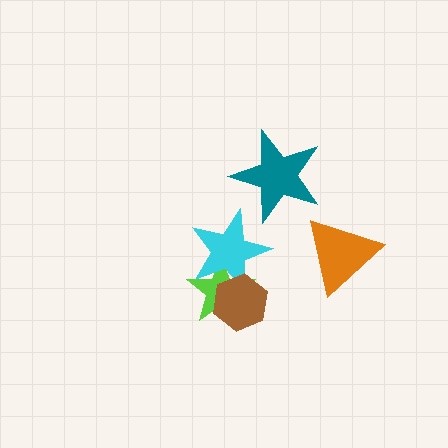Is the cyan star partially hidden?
Yes, it is partially covered by another shape.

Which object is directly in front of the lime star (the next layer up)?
The cyan star is directly in front of the lime star.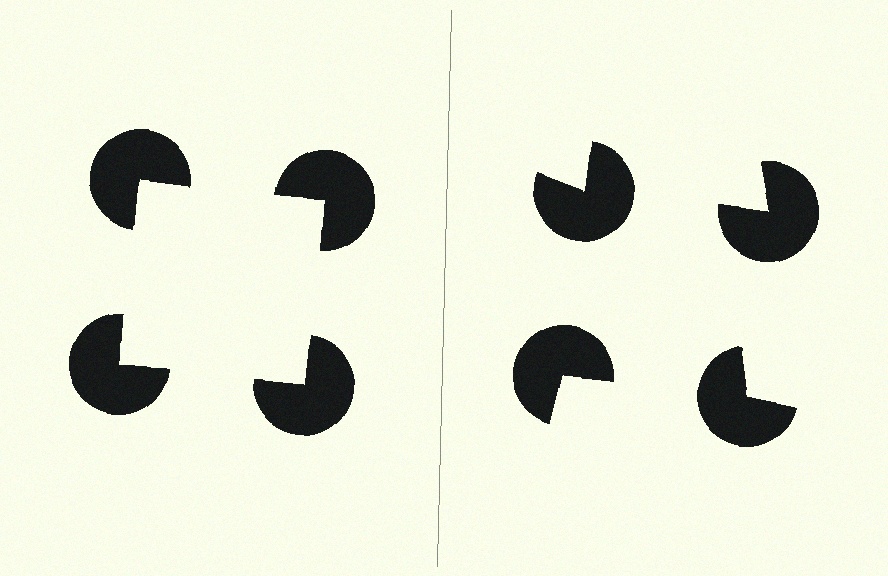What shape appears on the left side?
An illusory square.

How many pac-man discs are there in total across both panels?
8 — 4 on each side.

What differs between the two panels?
The pac-man discs are positioned identically on both sides; only the wedge orientations differ. On the left they align to a square; on the right they are misaligned.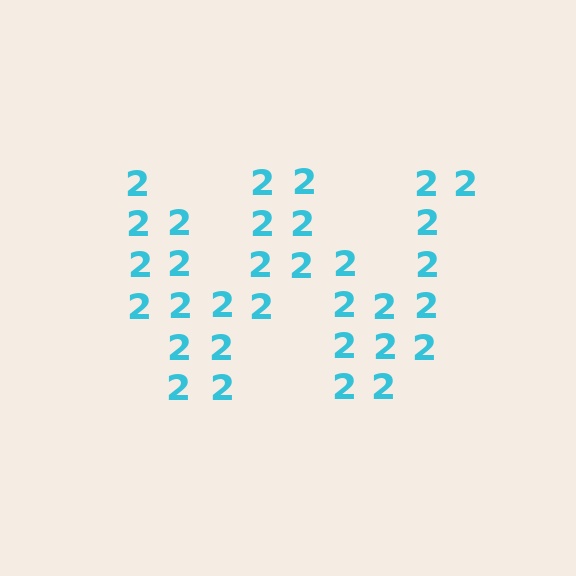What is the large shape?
The large shape is the letter W.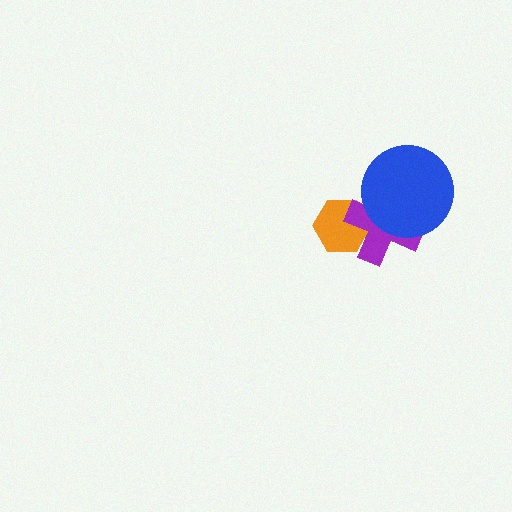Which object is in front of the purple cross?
The blue circle is in front of the purple cross.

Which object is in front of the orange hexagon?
The purple cross is in front of the orange hexagon.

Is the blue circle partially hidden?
No, no other shape covers it.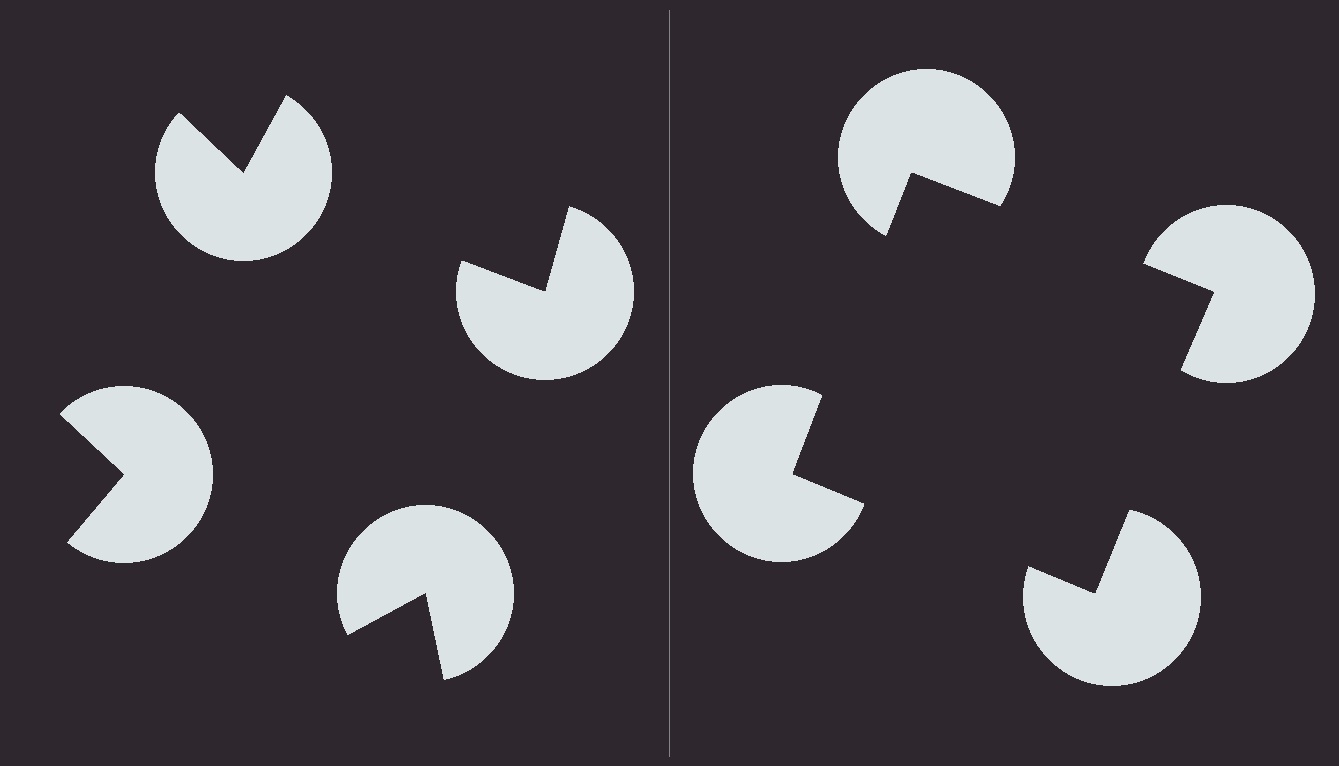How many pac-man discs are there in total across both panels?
8 — 4 on each side.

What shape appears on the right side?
An illusory square.